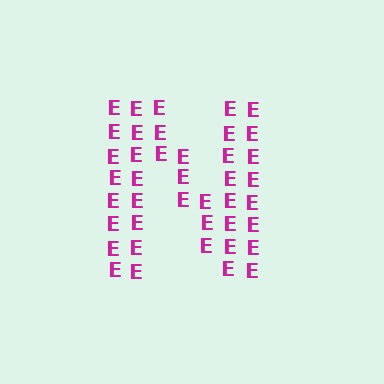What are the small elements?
The small elements are letter E's.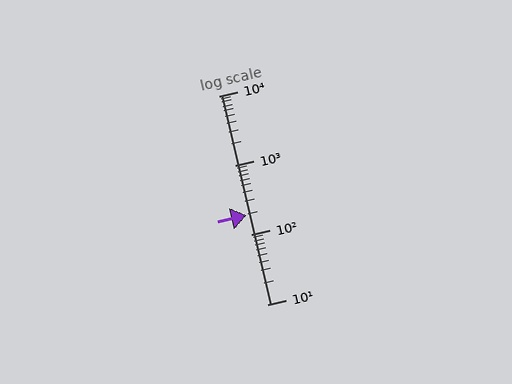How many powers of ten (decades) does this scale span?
The scale spans 3 decades, from 10 to 10000.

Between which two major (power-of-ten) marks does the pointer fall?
The pointer is between 100 and 1000.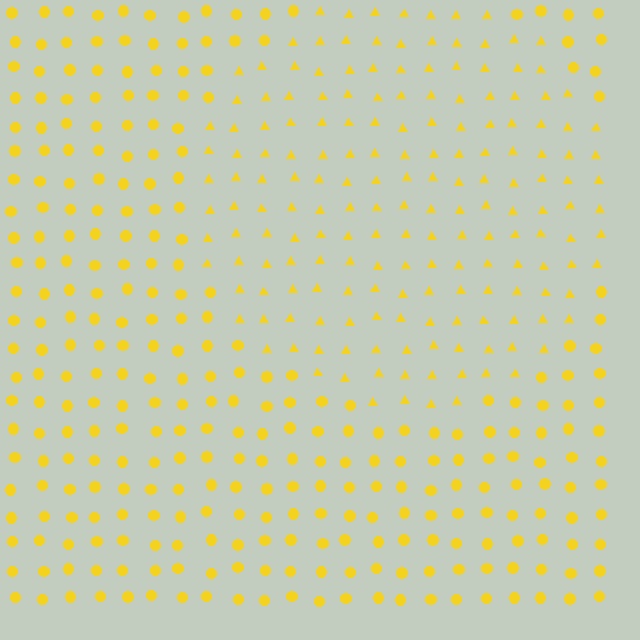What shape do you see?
I see a circle.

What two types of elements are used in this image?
The image uses triangles inside the circle region and circles outside it.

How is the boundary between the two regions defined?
The boundary is defined by a change in element shape: triangles inside vs. circles outside. All elements share the same color and spacing.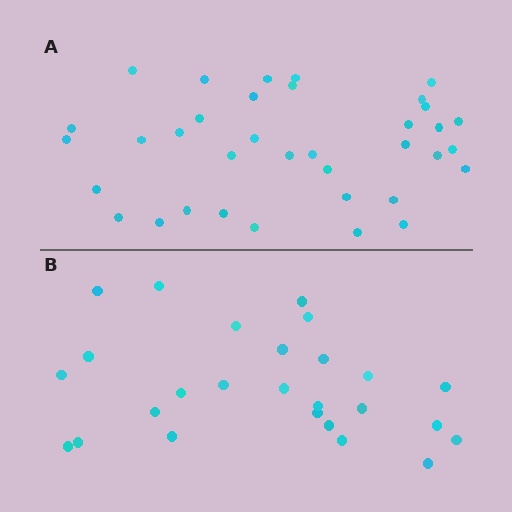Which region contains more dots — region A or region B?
Region A (the top region) has more dots.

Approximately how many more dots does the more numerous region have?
Region A has roughly 10 or so more dots than region B.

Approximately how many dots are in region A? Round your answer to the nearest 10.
About 40 dots. (The exact count is 36, which rounds to 40.)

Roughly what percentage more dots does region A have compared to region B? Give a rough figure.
About 40% more.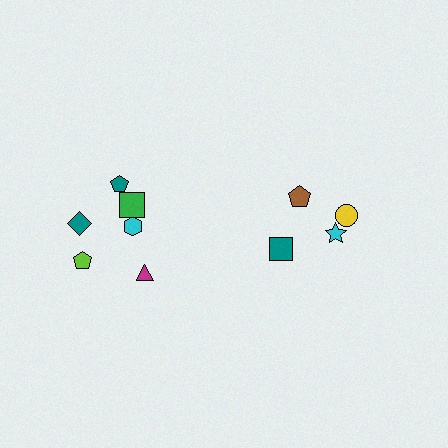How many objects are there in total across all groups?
There are 10 objects.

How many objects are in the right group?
There are 4 objects.